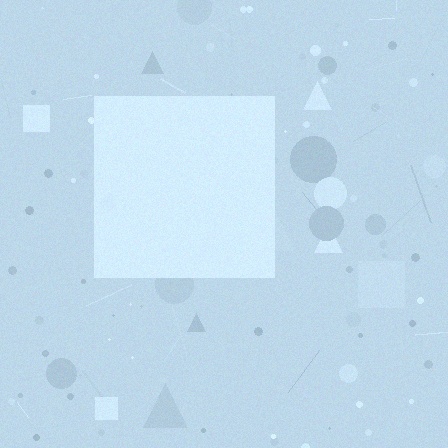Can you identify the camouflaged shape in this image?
The camouflaged shape is a square.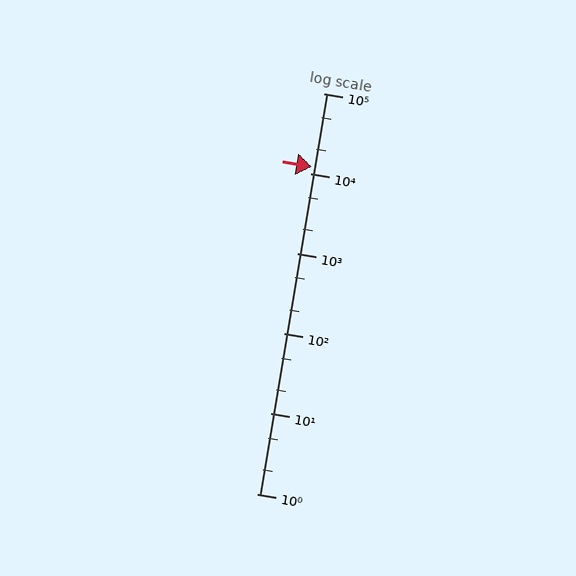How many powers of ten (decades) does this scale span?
The scale spans 5 decades, from 1 to 100000.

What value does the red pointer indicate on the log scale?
The pointer indicates approximately 12000.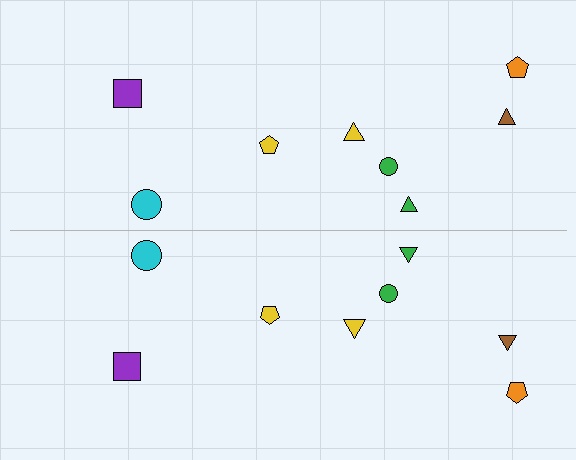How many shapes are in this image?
There are 16 shapes in this image.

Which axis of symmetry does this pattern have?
The pattern has a horizontal axis of symmetry running through the center of the image.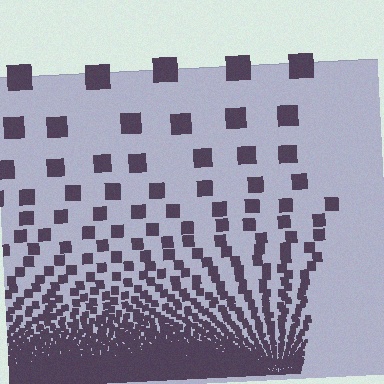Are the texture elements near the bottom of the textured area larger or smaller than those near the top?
Smaller. The gradient is inverted — elements near the bottom are smaller and denser.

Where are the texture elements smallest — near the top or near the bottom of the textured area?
Near the bottom.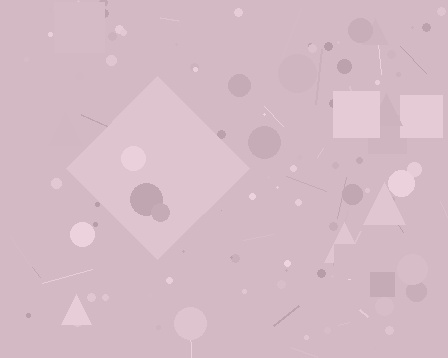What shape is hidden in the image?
A diamond is hidden in the image.